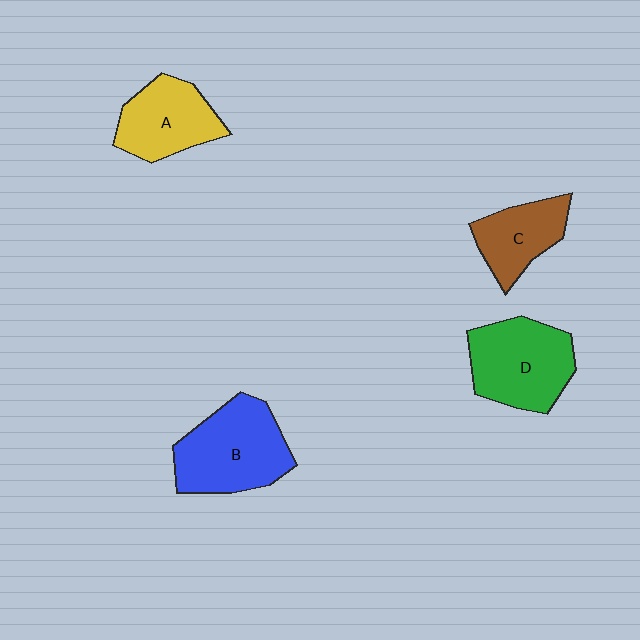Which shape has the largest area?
Shape B (blue).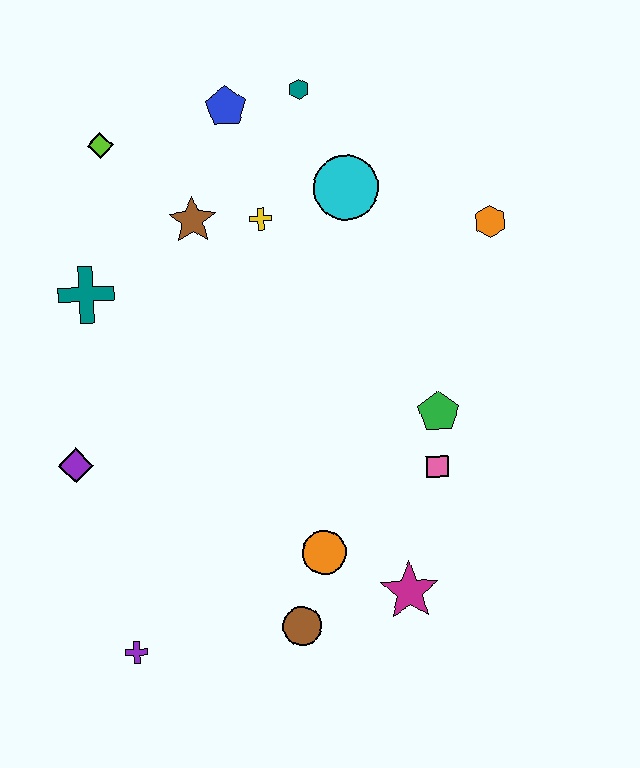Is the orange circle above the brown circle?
Yes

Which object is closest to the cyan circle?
The yellow cross is closest to the cyan circle.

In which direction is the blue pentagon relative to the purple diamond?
The blue pentagon is above the purple diamond.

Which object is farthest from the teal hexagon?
The purple cross is farthest from the teal hexagon.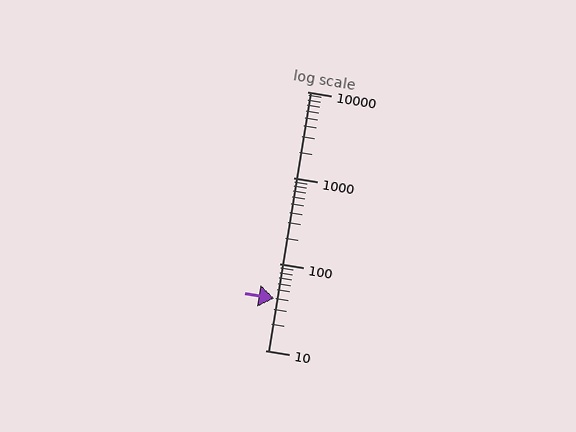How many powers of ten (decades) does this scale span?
The scale spans 3 decades, from 10 to 10000.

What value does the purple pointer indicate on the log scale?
The pointer indicates approximately 40.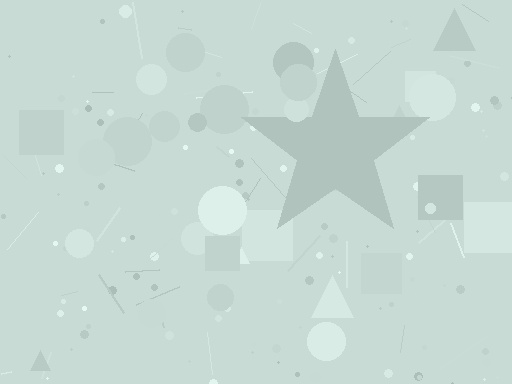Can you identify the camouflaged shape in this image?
The camouflaged shape is a star.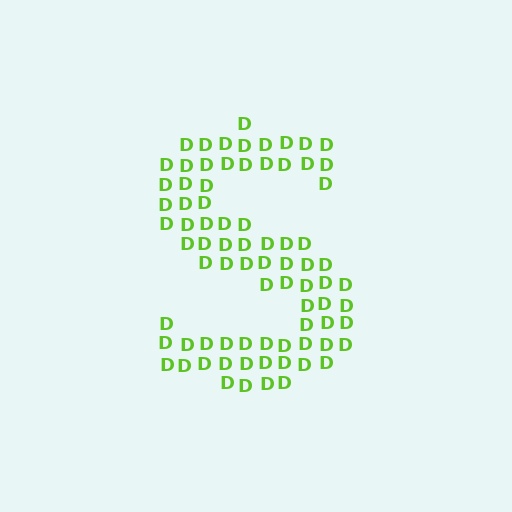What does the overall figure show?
The overall figure shows the letter S.